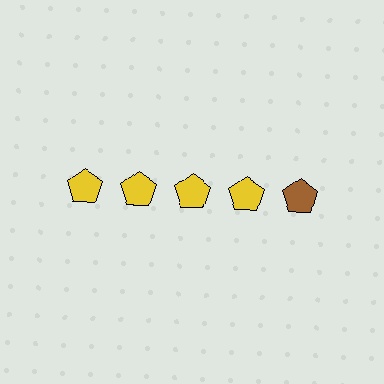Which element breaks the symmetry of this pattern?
The brown pentagon in the top row, rightmost column breaks the symmetry. All other shapes are yellow pentagons.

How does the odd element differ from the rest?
It has a different color: brown instead of yellow.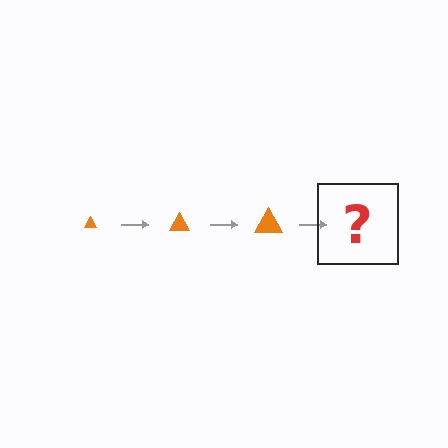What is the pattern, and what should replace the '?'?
The pattern is that the triangle gets progressively larger each step. The '?' should be an orange triangle, larger than the previous one.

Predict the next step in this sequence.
The next step is an orange triangle, larger than the previous one.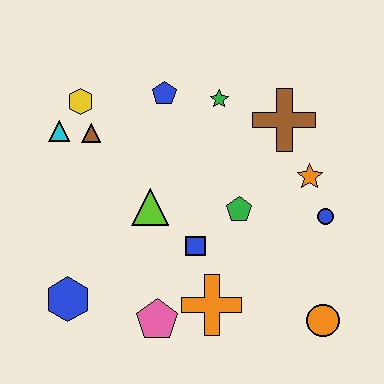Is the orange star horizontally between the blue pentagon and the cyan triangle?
No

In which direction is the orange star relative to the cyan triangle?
The orange star is to the right of the cyan triangle.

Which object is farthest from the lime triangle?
The orange circle is farthest from the lime triangle.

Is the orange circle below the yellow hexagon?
Yes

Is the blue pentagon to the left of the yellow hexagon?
No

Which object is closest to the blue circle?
The orange star is closest to the blue circle.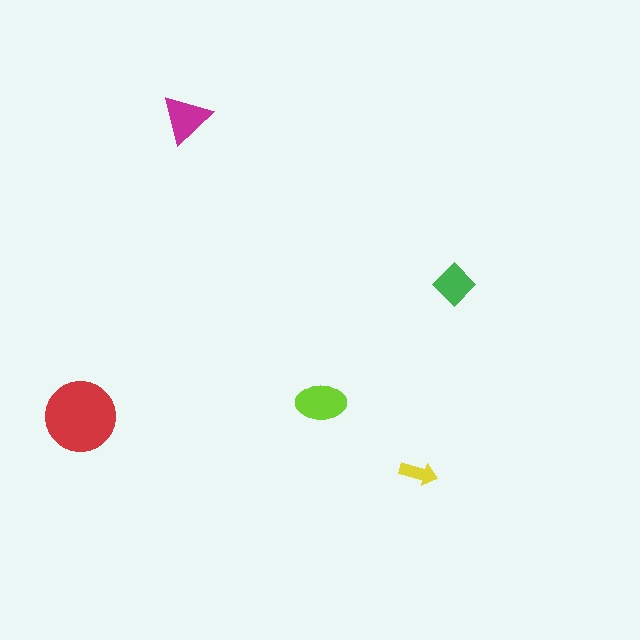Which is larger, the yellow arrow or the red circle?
The red circle.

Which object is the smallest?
The yellow arrow.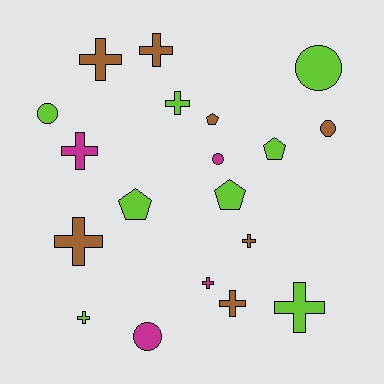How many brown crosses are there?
There are 5 brown crosses.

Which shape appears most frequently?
Cross, with 10 objects.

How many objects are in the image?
There are 19 objects.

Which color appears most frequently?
Lime, with 8 objects.